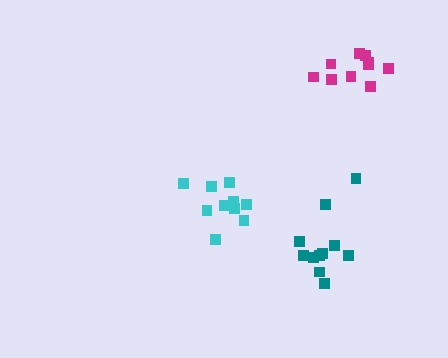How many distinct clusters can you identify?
There are 3 distinct clusters.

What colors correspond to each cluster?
The clusters are colored: cyan, teal, magenta.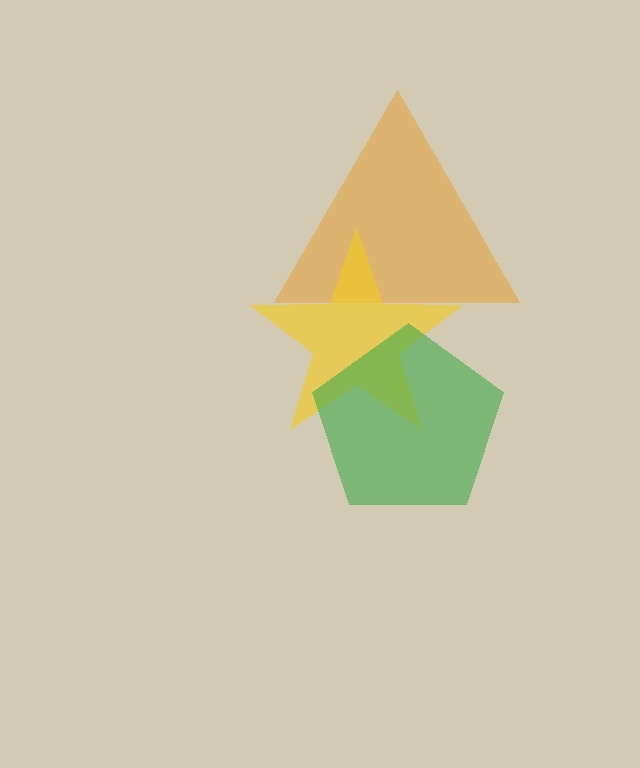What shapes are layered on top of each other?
The layered shapes are: an orange triangle, a yellow star, a green pentagon.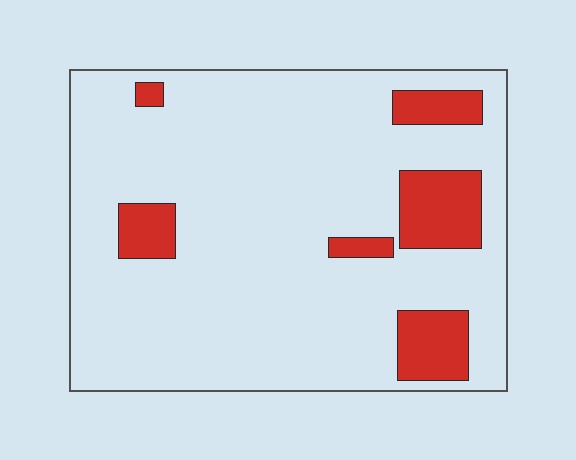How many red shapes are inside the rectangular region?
6.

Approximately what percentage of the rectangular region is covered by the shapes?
Approximately 15%.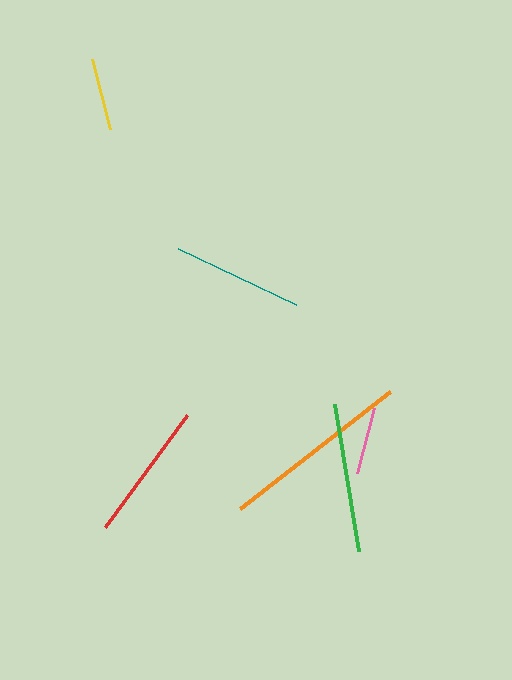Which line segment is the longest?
The orange line is the longest at approximately 190 pixels.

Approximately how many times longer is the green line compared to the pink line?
The green line is approximately 2.2 times the length of the pink line.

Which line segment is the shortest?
The pink line is the shortest at approximately 67 pixels.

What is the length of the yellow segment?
The yellow segment is approximately 72 pixels long.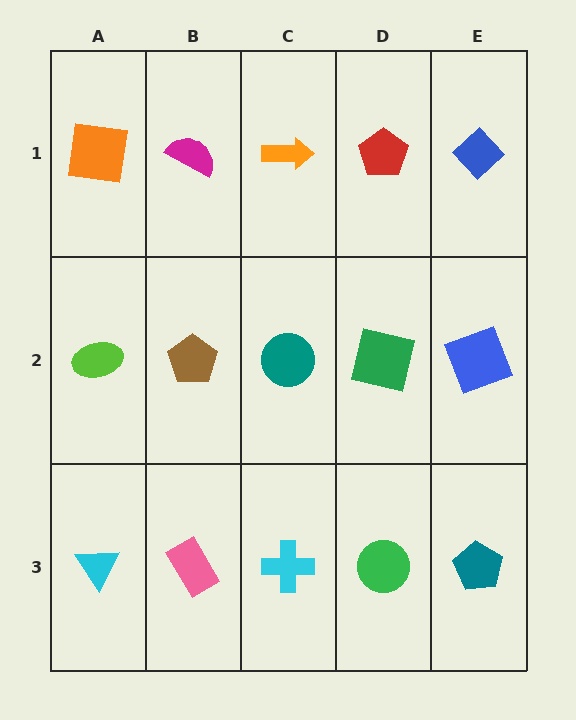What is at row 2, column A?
A lime ellipse.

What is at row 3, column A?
A cyan triangle.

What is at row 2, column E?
A blue square.